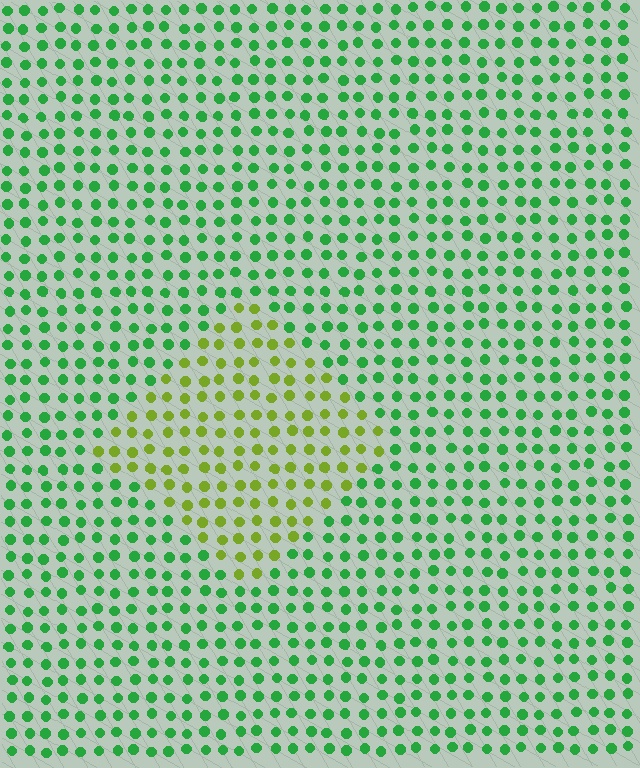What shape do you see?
I see a diamond.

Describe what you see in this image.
The image is filled with small green elements in a uniform arrangement. A diamond-shaped region is visible where the elements are tinted to a slightly different hue, forming a subtle color boundary.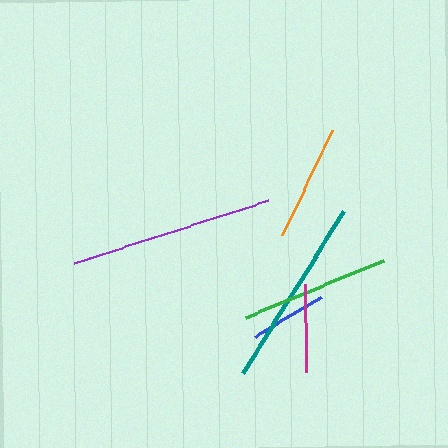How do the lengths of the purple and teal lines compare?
The purple and teal lines are approximately the same length.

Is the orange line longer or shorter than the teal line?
The teal line is longer than the orange line.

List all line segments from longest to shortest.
From longest to shortest: purple, teal, green, orange, magenta, blue.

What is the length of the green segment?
The green segment is approximately 149 pixels long.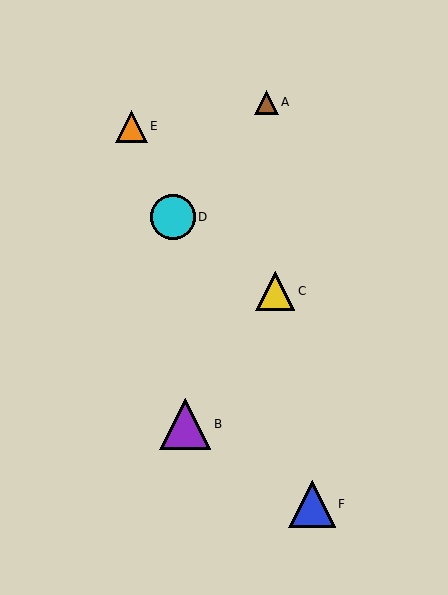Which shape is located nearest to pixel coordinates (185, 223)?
The cyan circle (labeled D) at (173, 217) is nearest to that location.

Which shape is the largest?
The purple triangle (labeled B) is the largest.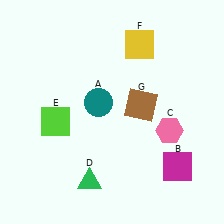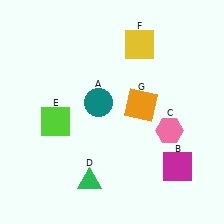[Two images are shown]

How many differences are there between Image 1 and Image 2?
There is 1 difference between the two images.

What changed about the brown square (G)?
In Image 1, G is brown. In Image 2, it changed to orange.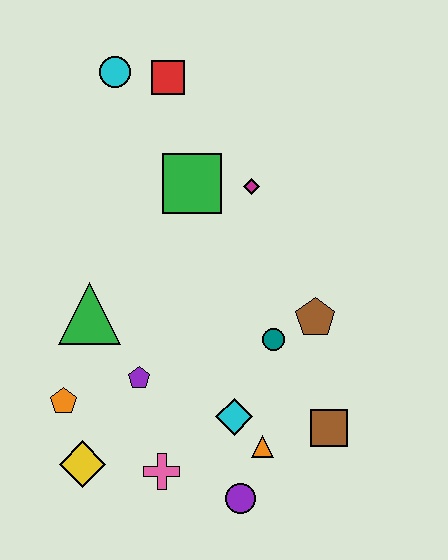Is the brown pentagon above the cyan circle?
No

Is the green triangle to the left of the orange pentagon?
No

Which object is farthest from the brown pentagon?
The cyan circle is farthest from the brown pentagon.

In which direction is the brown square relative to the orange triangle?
The brown square is to the right of the orange triangle.